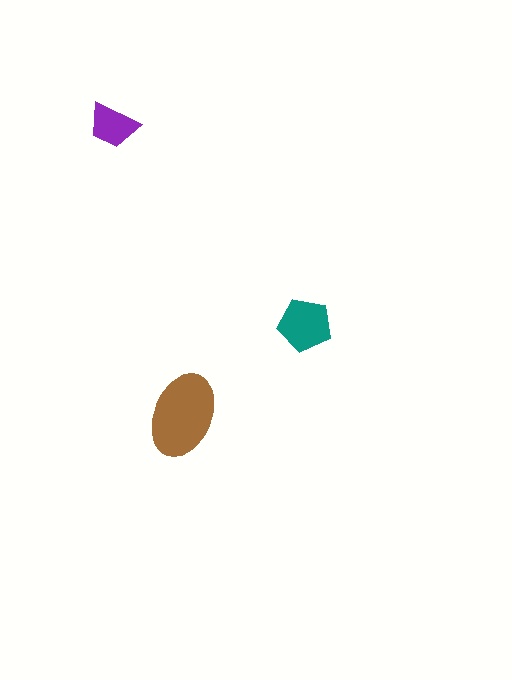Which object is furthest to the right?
The teal pentagon is rightmost.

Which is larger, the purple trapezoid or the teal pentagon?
The teal pentagon.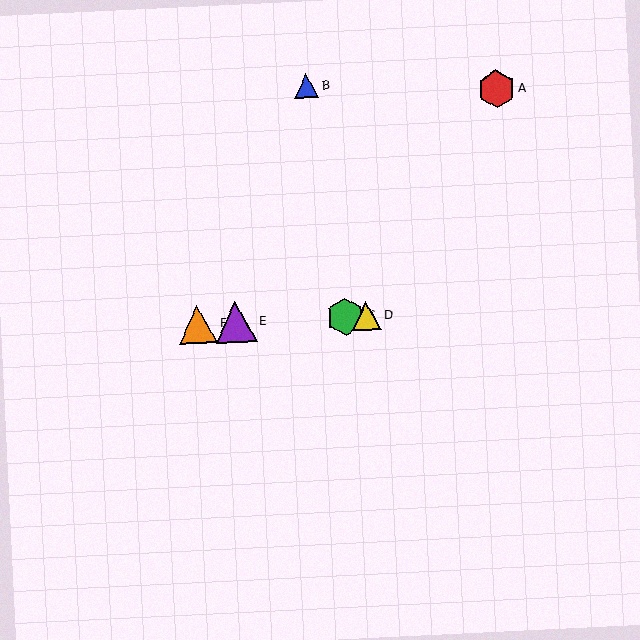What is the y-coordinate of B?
Object B is at y≈86.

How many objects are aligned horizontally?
4 objects (C, D, E, F) are aligned horizontally.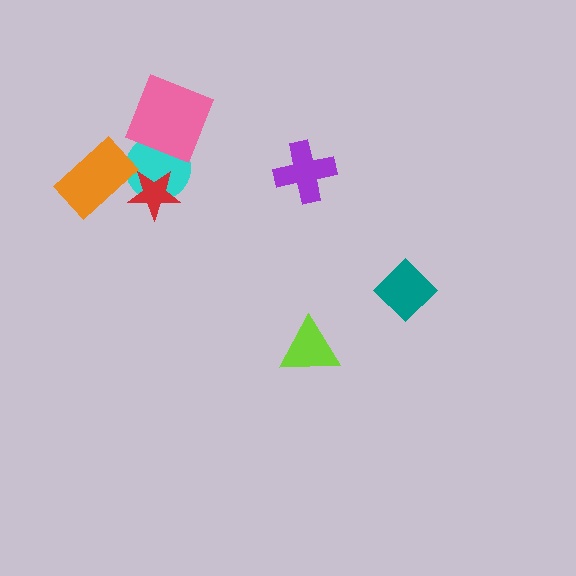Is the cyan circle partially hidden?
Yes, it is partially covered by another shape.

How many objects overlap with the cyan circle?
3 objects overlap with the cyan circle.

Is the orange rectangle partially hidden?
No, no other shape covers it.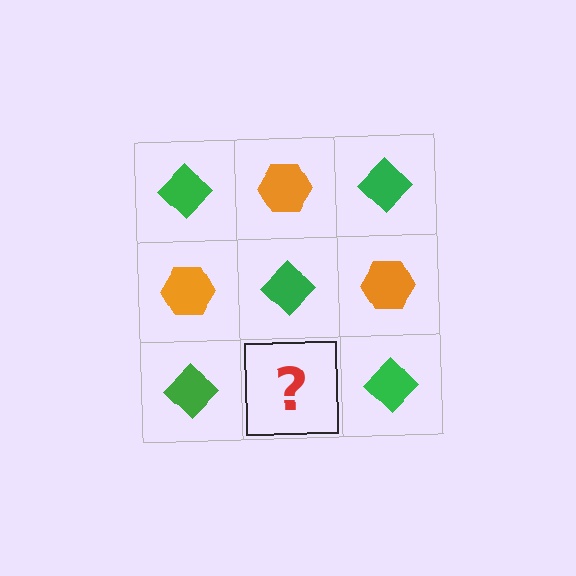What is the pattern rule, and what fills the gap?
The rule is that it alternates green diamond and orange hexagon in a checkerboard pattern. The gap should be filled with an orange hexagon.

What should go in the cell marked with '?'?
The missing cell should contain an orange hexagon.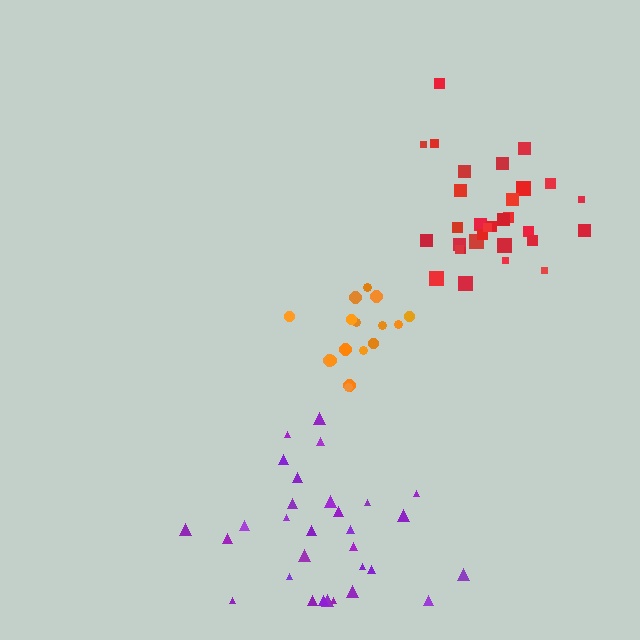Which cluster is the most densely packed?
Orange.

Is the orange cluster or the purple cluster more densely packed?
Orange.